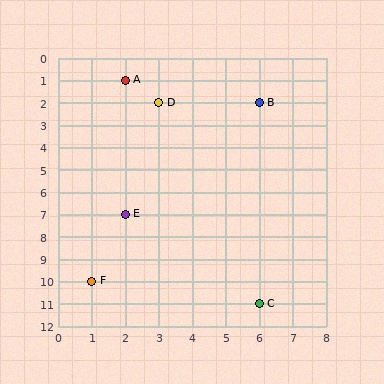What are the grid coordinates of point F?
Point F is at grid coordinates (1, 10).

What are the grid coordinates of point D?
Point D is at grid coordinates (3, 2).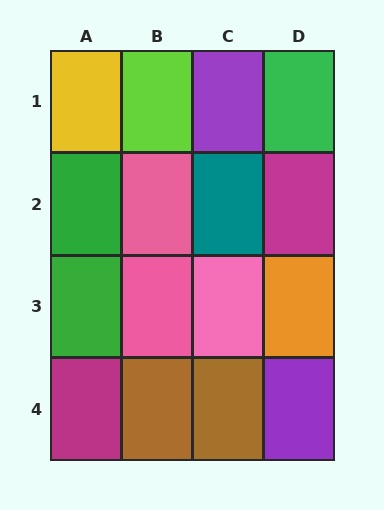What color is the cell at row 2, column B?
Pink.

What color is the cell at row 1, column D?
Green.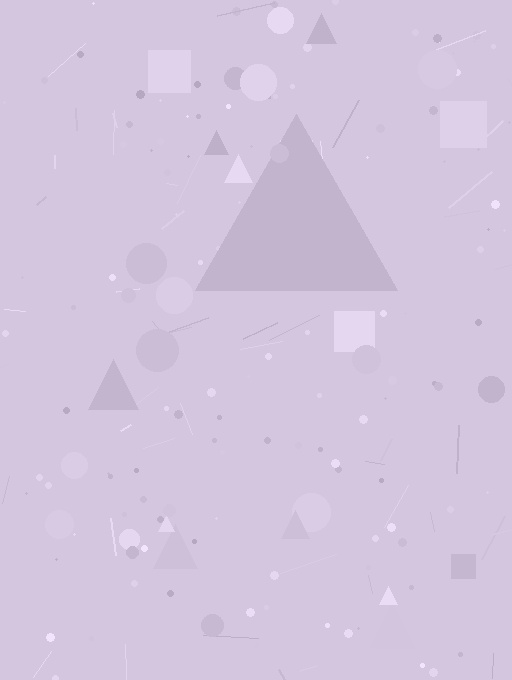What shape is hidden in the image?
A triangle is hidden in the image.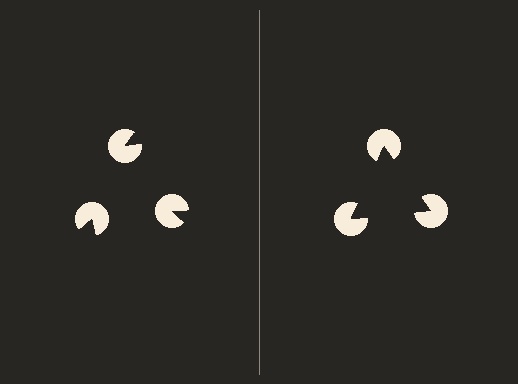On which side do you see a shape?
An illusory triangle appears on the right side. On the left side the wedge cuts are rotated, so no coherent shape forms.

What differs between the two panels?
The pac-man discs are positioned identically on both sides; only the wedge orientations differ. On the right they align to a triangle; on the left they are misaligned.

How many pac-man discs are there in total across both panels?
6 — 3 on each side.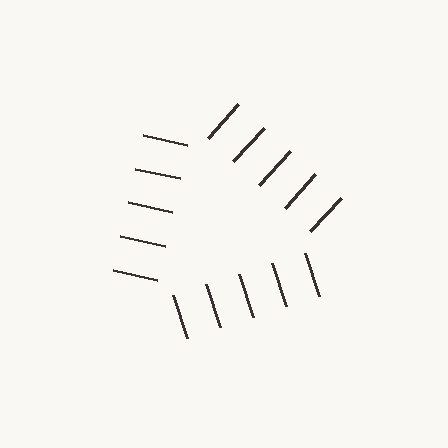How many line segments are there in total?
15 — 5 along each of the 3 edges.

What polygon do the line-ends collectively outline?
An illusory triangle — the line segments terminate on its edges but no continuous stroke is drawn.